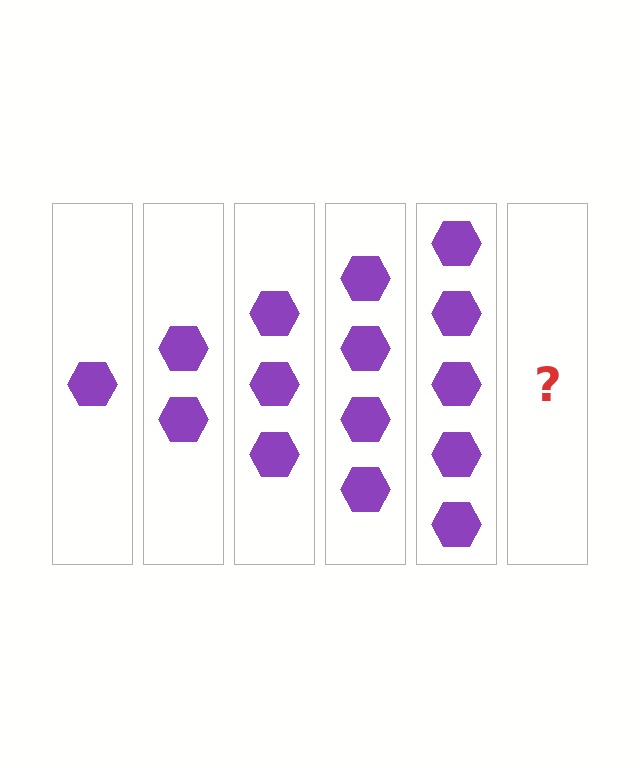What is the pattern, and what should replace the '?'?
The pattern is that each step adds one more hexagon. The '?' should be 6 hexagons.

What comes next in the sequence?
The next element should be 6 hexagons.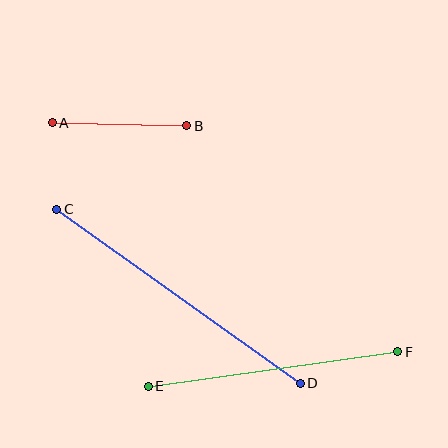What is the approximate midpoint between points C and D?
The midpoint is at approximately (178, 296) pixels.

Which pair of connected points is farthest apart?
Points C and D are farthest apart.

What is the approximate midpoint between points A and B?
The midpoint is at approximately (120, 124) pixels.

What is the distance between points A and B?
The distance is approximately 135 pixels.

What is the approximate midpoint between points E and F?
The midpoint is at approximately (273, 369) pixels.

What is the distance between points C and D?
The distance is approximately 299 pixels.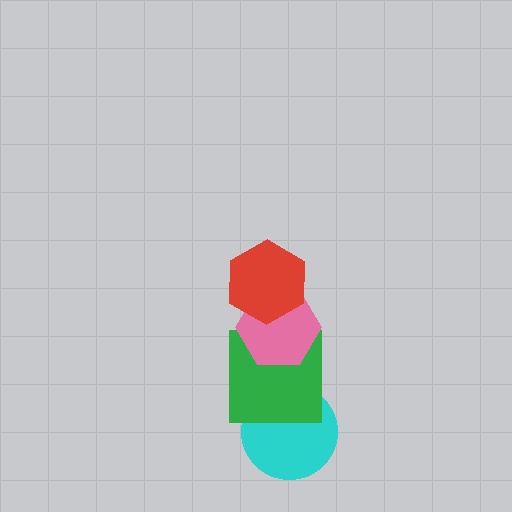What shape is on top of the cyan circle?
The green square is on top of the cyan circle.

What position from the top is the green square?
The green square is 3rd from the top.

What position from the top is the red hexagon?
The red hexagon is 1st from the top.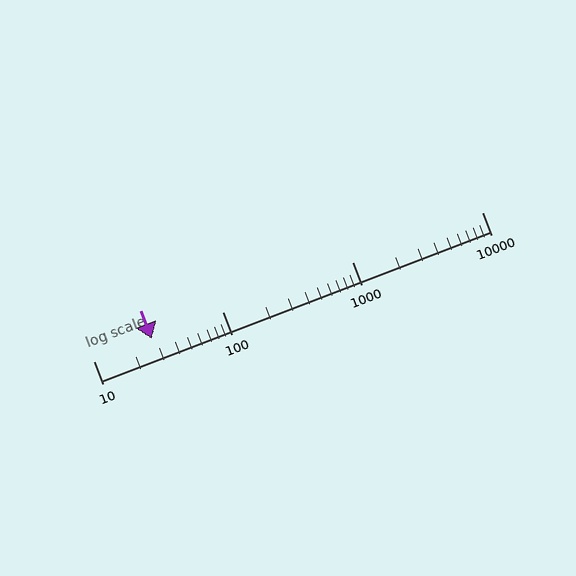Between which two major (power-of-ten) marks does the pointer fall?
The pointer is between 10 and 100.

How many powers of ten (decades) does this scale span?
The scale spans 3 decades, from 10 to 10000.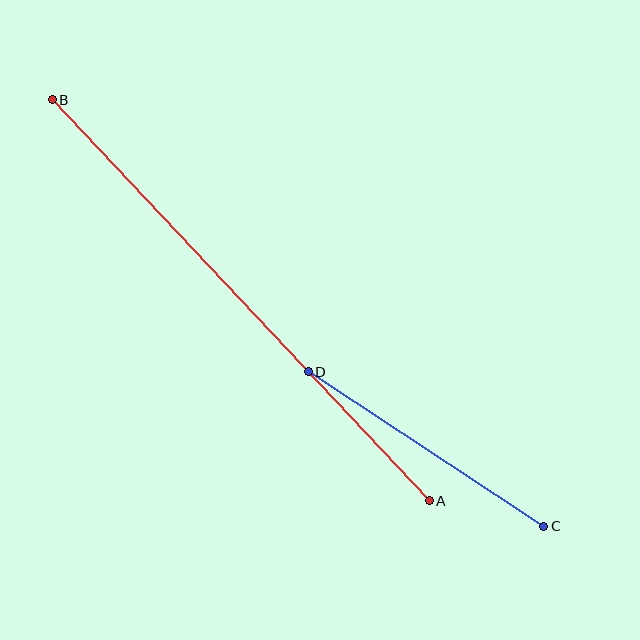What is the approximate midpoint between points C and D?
The midpoint is at approximately (426, 449) pixels.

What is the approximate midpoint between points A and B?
The midpoint is at approximately (241, 300) pixels.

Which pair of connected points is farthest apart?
Points A and B are farthest apart.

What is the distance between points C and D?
The distance is approximately 282 pixels.